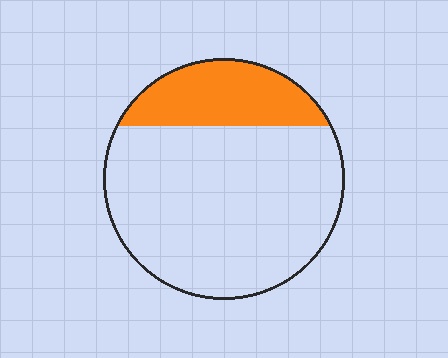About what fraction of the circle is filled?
About one quarter (1/4).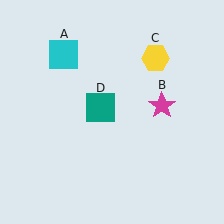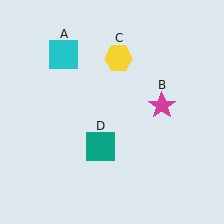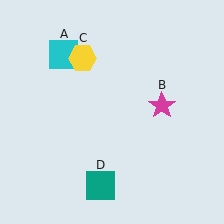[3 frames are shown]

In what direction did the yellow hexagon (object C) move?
The yellow hexagon (object C) moved left.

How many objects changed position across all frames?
2 objects changed position: yellow hexagon (object C), teal square (object D).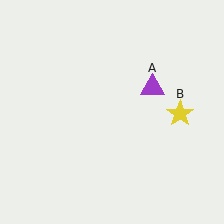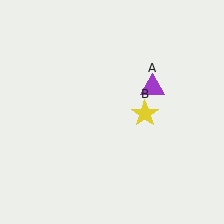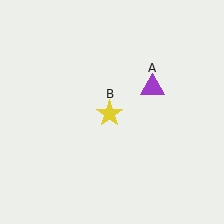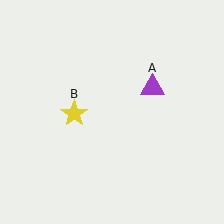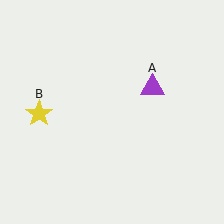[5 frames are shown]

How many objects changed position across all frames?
1 object changed position: yellow star (object B).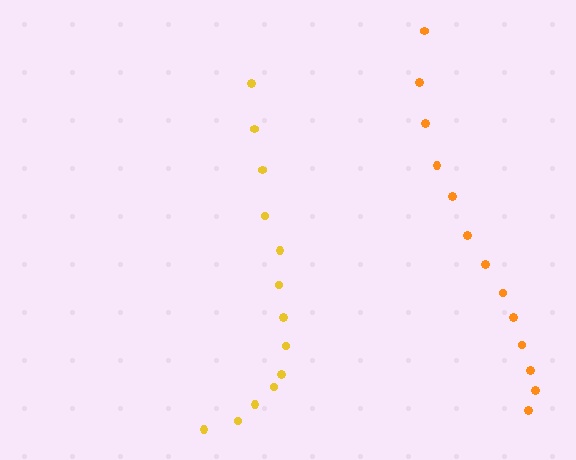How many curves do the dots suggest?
There are 2 distinct paths.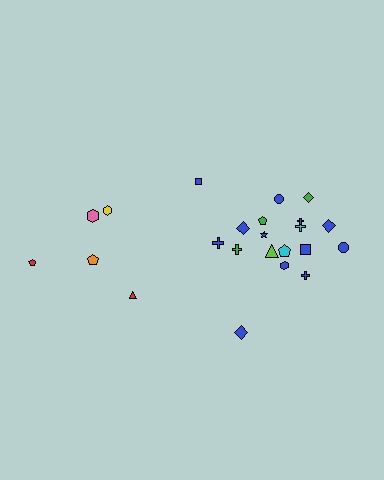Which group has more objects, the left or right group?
The right group.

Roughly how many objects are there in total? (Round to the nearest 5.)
Roughly 25 objects in total.